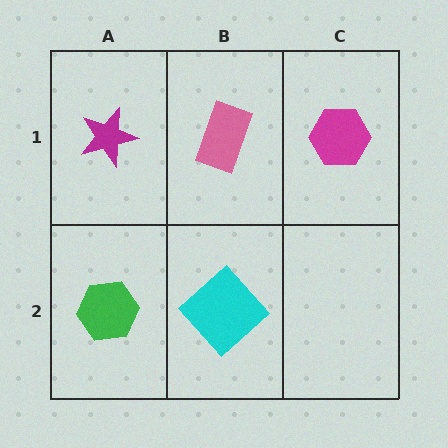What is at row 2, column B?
A cyan diamond.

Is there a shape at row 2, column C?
No, that cell is empty.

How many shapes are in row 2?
2 shapes.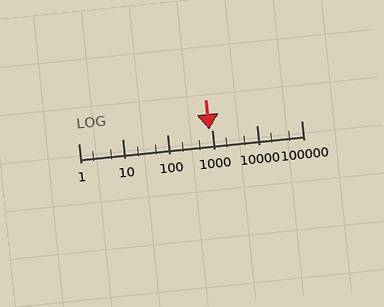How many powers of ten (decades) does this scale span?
The scale spans 5 decades, from 1 to 100000.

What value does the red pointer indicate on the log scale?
The pointer indicates approximately 840.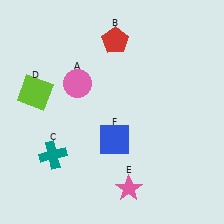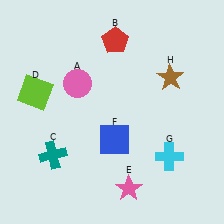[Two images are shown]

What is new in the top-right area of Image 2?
A brown star (H) was added in the top-right area of Image 2.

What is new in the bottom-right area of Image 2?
A cyan cross (G) was added in the bottom-right area of Image 2.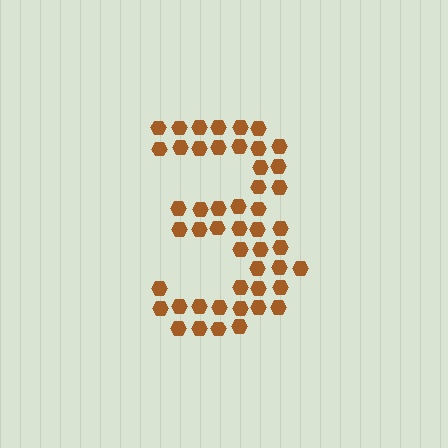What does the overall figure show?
The overall figure shows the digit 3.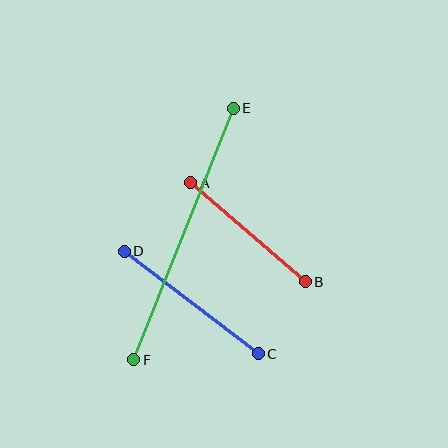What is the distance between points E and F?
The distance is approximately 270 pixels.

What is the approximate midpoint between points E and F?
The midpoint is at approximately (183, 234) pixels.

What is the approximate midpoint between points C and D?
The midpoint is at approximately (191, 303) pixels.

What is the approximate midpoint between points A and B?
The midpoint is at approximately (248, 232) pixels.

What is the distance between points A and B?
The distance is approximately 151 pixels.